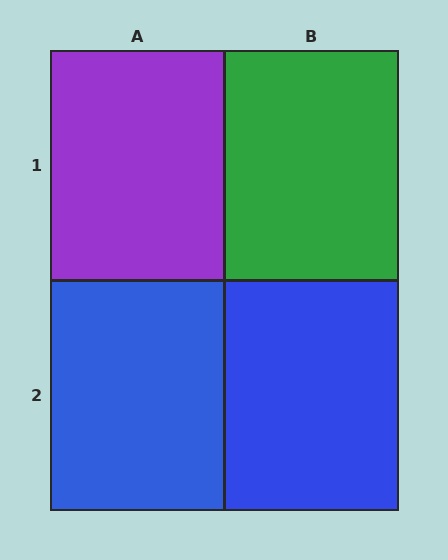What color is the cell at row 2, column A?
Blue.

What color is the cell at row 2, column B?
Blue.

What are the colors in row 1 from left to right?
Purple, green.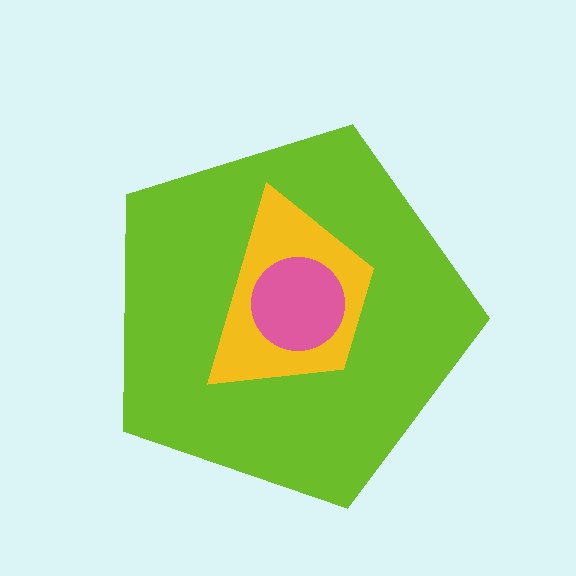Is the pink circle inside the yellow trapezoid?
Yes.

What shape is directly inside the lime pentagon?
The yellow trapezoid.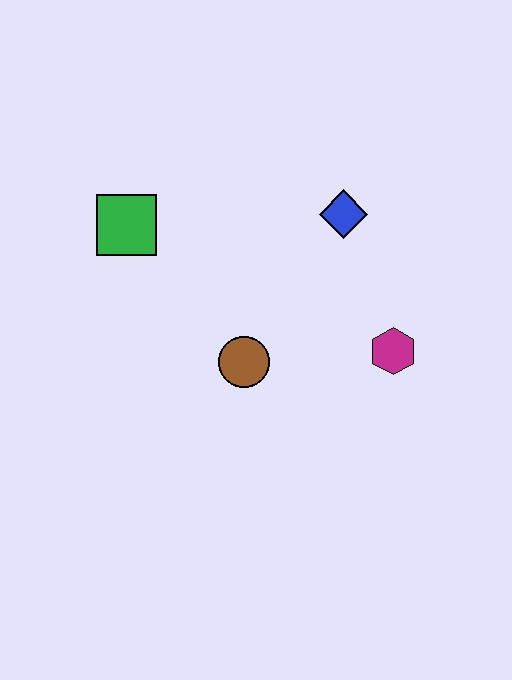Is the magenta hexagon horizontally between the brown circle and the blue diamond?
No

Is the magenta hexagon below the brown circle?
No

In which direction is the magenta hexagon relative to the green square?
The magenta hexagon is to the right of the green square.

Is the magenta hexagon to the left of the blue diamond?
No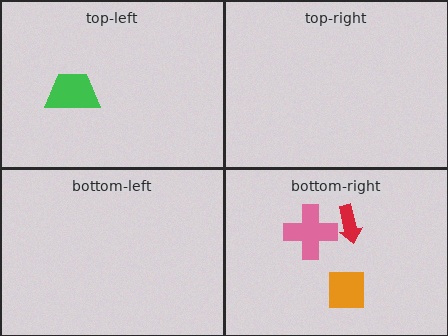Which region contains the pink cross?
The bottom-right region.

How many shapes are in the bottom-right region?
3.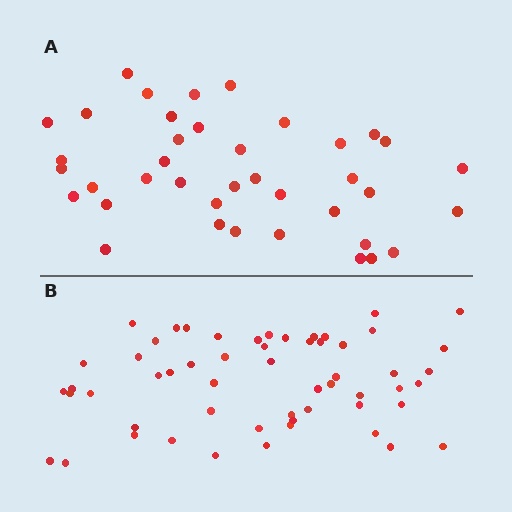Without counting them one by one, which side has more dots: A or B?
Region B (the bottom region) has more dots.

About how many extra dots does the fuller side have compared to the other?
Region B has approximately 15 more dots than region A.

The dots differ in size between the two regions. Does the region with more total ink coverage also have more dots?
No. Region A has more total ink coverage because its dots are larger, but region B actually contains more individual dots. Total area can be misleading — the number of items is what matters here.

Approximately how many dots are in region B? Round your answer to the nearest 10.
About 60 dots. (The exact count is 56, which rounds to 60.)